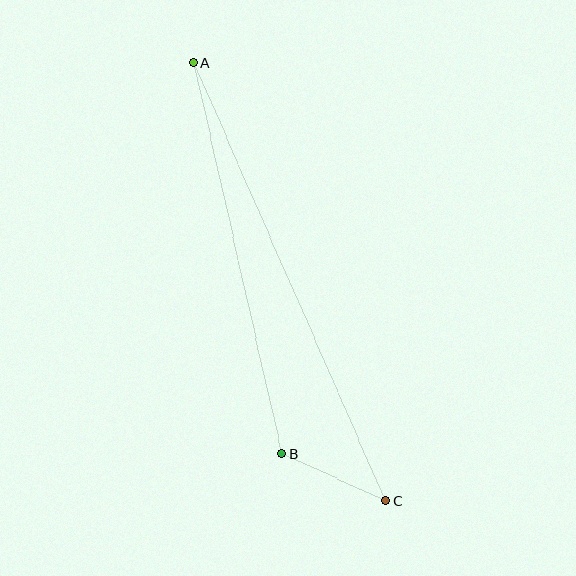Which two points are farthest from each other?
Points A and C are farthest from each other.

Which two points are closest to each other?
Points B and C are closest to each other.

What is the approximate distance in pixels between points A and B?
The distance between A and B is approximately 401 pixels.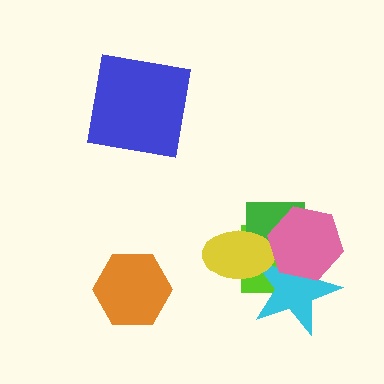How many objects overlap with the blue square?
0 objects overlap with the blue square.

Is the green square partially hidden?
Yes, it is partially covered by another shape.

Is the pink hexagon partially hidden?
No, no other shape covers it.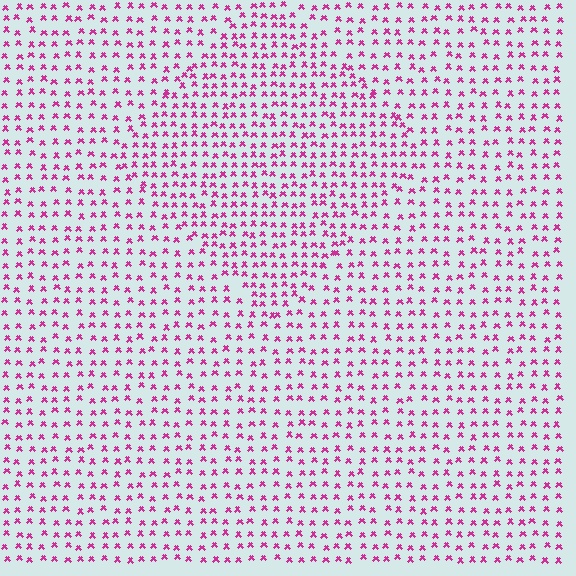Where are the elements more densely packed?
The elements are more densely packed inside the diamond boundary.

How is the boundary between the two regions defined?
The boundary is defined by a change in element density (approximately 1.5x ratio). All elements are the same color, size, and shape.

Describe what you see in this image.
The image contains small magenta elements arranged at two different densities. A diamond-shaped region is visible where the elements are more densely packed than the surrounding area.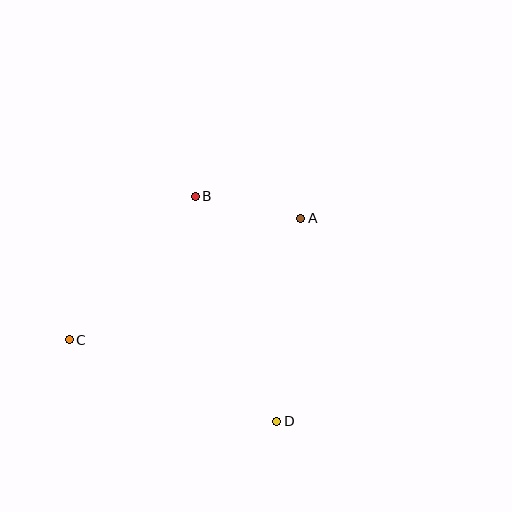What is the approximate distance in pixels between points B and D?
The distance between B and D is approximately 239 pixels.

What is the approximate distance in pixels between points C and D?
The distance between C and D is approximately 223 pixels.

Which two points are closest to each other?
Points A and B are closest to each other.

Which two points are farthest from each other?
Points A and C are farthest from each other.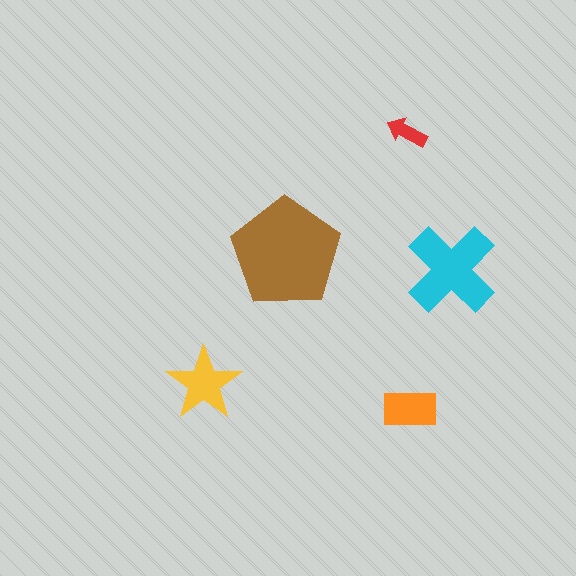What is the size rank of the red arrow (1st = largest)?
5th.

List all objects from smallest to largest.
The red arrow, the orange rectangle, the yellow star, the cyan cross, the brown pentagon.